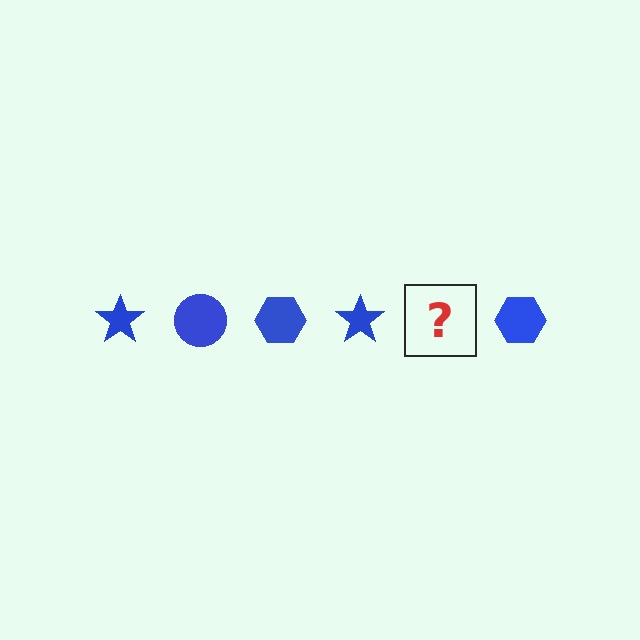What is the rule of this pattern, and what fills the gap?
The rule is that the pattern cycles through star, circle, hexagon shapes in blue. The gap should be filled with a blue circle.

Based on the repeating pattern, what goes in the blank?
The blank should be a blue circle.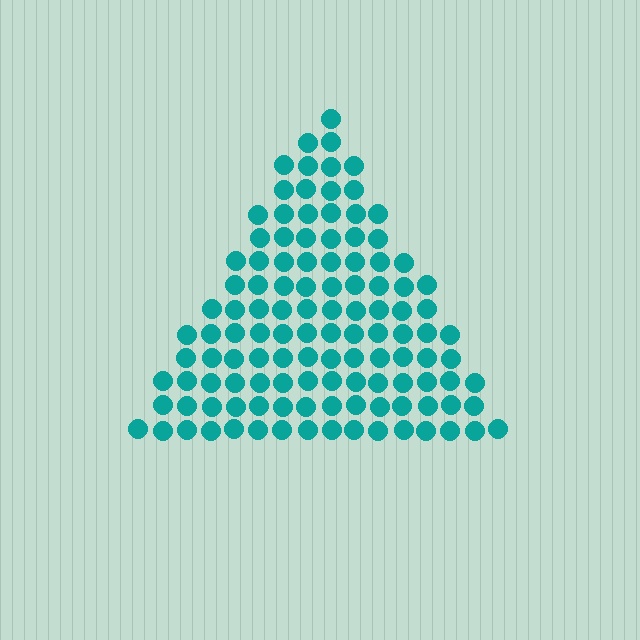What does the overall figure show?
The overall figure shows a triangle.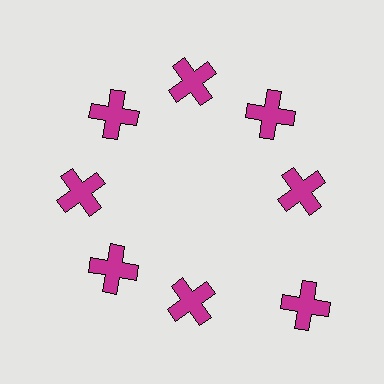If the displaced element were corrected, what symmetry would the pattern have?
It would have 8-fold rotational symmetry — the pattern would map onto itself every 45 degrees.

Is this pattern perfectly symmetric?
No. The 8 magenta crosses are arranged in a ring, but one element near the 4 o'clock position is pushed outward from the center, breaking the 8-fold rotational symmetry.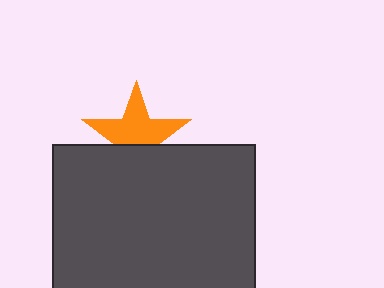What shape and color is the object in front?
The object in front is a dark gray rectangle.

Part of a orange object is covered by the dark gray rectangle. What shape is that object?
It is a star.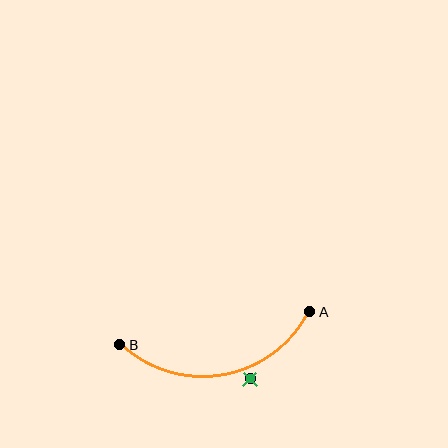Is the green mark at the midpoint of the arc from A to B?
No — the green mark does not lie on the arc at all. It sits slightly outside the curve.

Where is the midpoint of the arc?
The arc midpoint is the point on the curve farthest from the straight line joining A and B. It sits below that line.